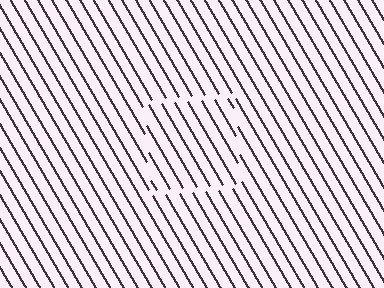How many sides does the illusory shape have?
4 sides — the line-ends trace a square.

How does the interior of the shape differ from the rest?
The interior of the shape contains the same grating, shifted by half a period — the contour is defined by the phase discontinuity where line-ends from the inner and outer gratings abut.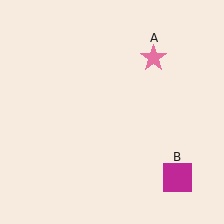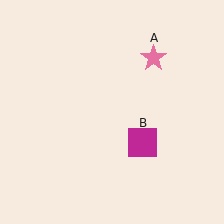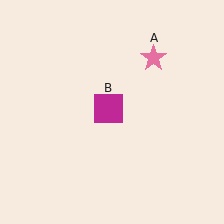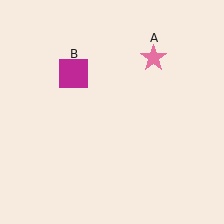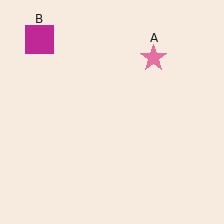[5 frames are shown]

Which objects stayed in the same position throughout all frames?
Pink star (object A) remained stationary.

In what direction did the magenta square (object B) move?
The magenta square (object B) moved up and to the left.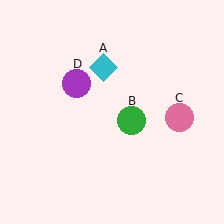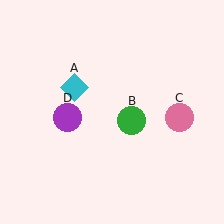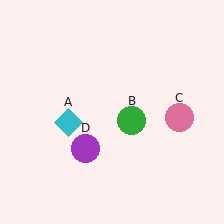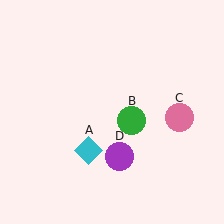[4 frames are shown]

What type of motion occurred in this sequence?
The cyan diamond (object A), purple circle (object D) rotated counterclockwise around the center of the scene.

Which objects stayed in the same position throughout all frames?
Green circle (object B) and pink circle (object C) remained stationary.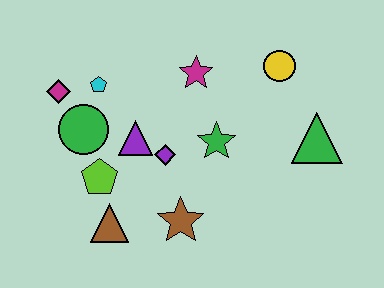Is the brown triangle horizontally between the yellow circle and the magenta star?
No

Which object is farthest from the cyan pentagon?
The green triangle is farthest from the cyan pentagon.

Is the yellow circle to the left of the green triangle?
Yes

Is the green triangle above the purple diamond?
Yes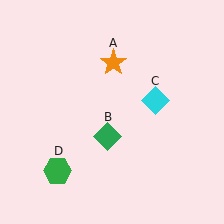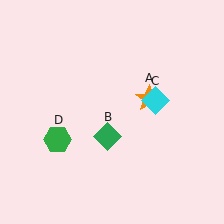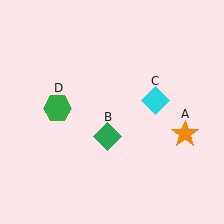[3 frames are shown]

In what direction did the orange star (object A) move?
The orange star (object A) moved down and to the right.